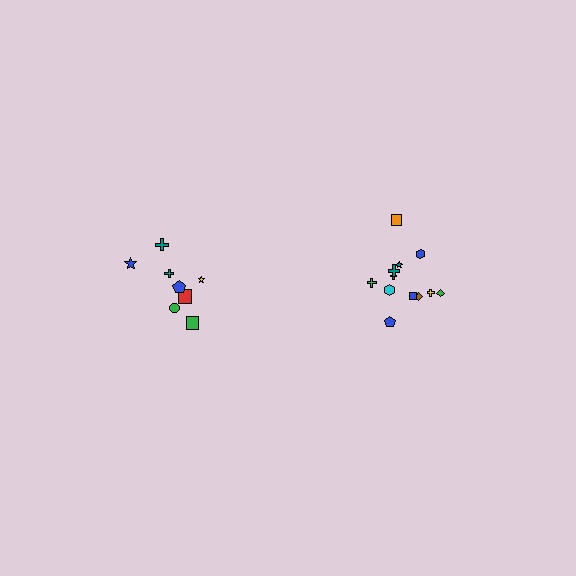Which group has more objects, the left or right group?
The right group.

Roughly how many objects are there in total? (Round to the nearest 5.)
Roughly 20 objects in total.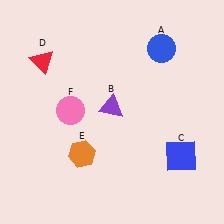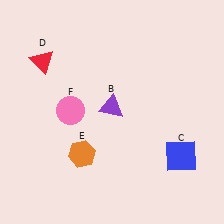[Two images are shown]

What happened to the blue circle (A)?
The blue circle (A) was removed in Image 2. It was in the top-right area of Image 1.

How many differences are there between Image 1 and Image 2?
There is 1 difference between the two images.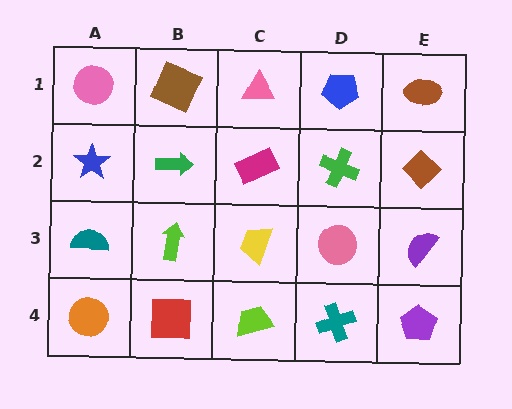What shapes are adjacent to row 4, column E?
A purple semicircle (row 3, column E), a teal cross (row 4, column D).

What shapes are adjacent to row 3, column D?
A green cross (row 2, column D), a teal cross (row 4, column D), a yellow trapezoid (row 3, column C), a purple semicircle (row 3, column E).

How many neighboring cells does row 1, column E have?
2.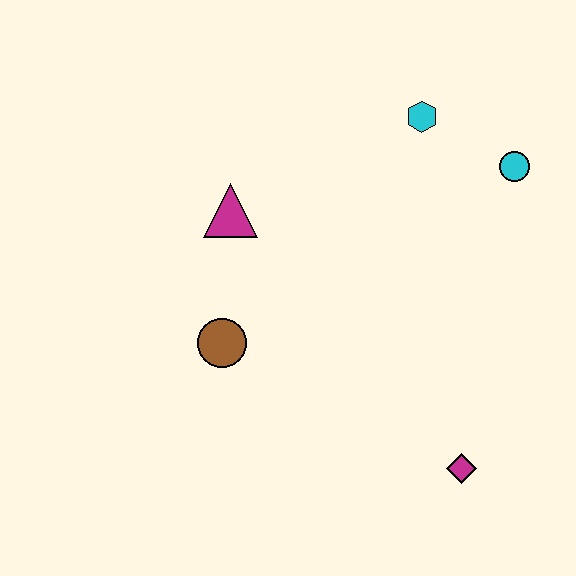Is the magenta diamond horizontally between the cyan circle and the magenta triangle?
Yes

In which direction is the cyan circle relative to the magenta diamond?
The cyan circle is above the magenta diamond.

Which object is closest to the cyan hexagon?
The cyan circle is closest to the cyan hexagon.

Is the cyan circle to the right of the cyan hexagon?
Yes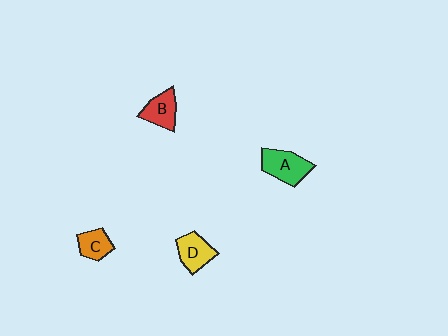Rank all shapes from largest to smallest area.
From largest to smallest: A (green), D (yellow), B (red), C (orange).